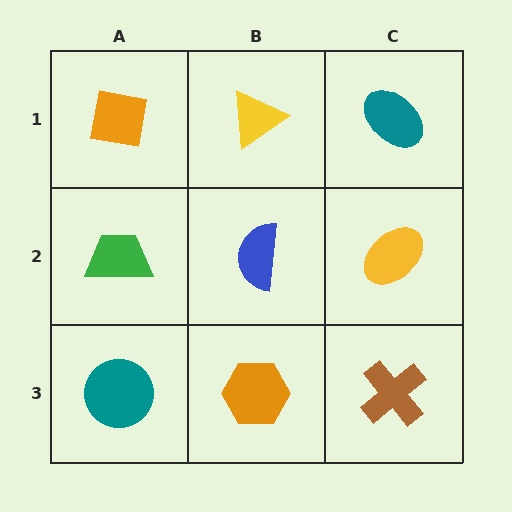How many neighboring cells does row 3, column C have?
2.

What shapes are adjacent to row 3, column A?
A green trapezoid (row 2, column A), an orange hexagon (row 3, column B).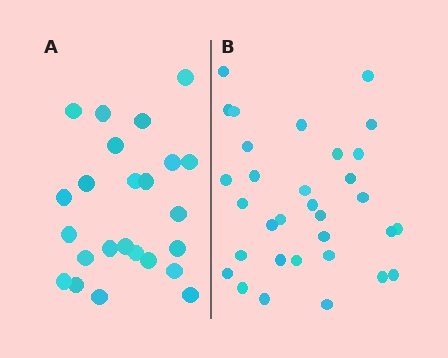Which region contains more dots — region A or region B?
Region B (the right region) has more dots.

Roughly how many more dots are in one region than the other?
Region B has roughly 8 or so more dots than region A.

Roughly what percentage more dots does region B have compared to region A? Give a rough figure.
About 35% more.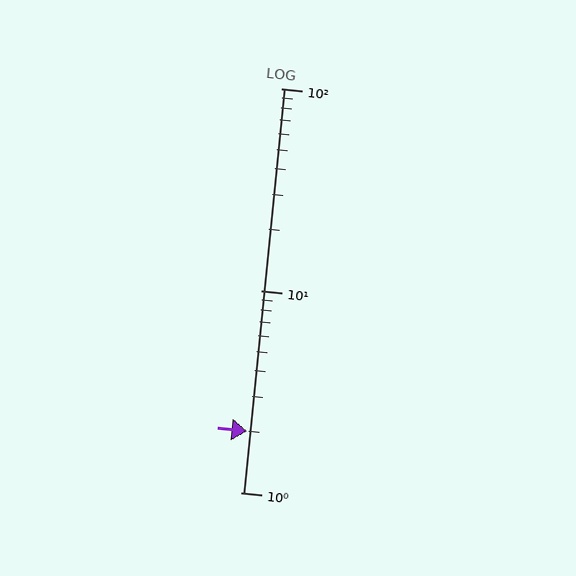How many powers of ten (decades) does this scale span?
The scale spans 2 decades, from 1 to 100.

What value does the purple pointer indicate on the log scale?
The pointer indicates approximately 2.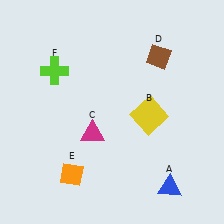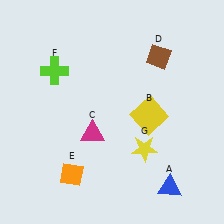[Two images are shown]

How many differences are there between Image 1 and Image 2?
There is 1 difference between the two images.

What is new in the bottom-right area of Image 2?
A yellow star (G) was added in the bottom-right area of Image 2.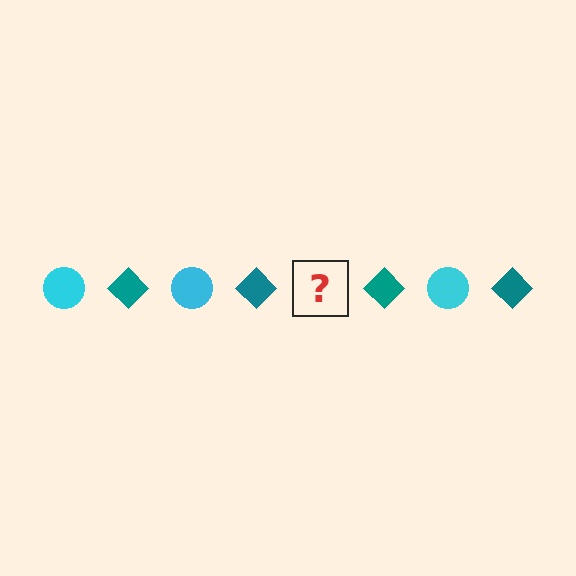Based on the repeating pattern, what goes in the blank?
The blank should be a cyan circle.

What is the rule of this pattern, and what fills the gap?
The rule is that the pattern alternates between cyan circle and teal diamond. The gap should be filled with a cyan circle.